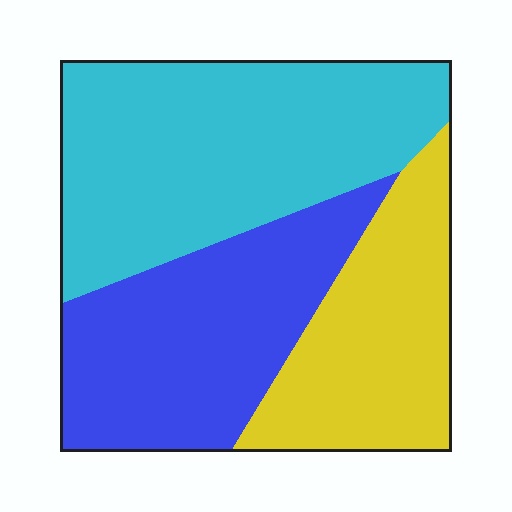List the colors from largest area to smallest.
From largest to smallest: cyan, blue, yellow.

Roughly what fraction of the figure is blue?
Blue takes up about one third (1/3) of the figure.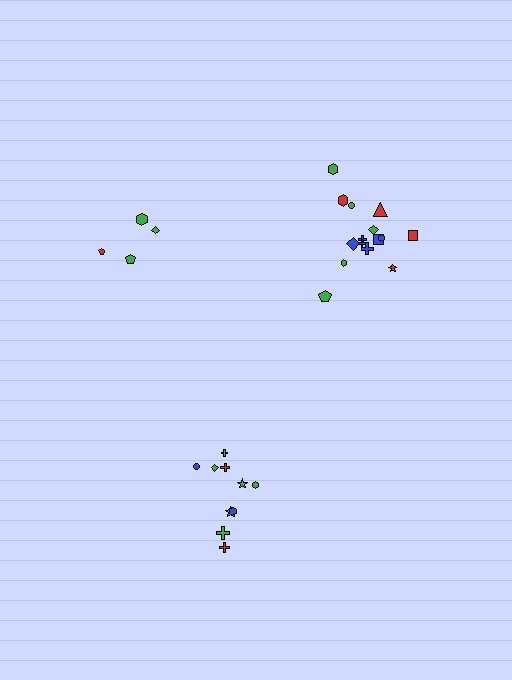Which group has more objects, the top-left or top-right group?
The top-right group.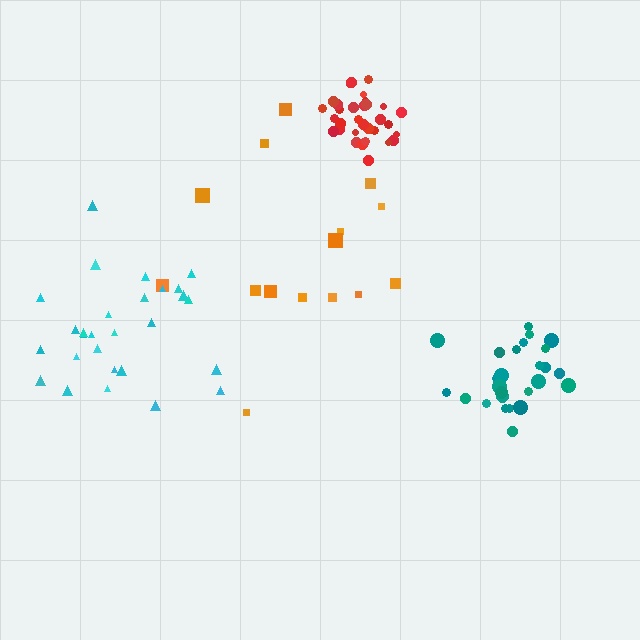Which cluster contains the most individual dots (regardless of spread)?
Red (32).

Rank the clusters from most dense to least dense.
red, teal, cyan, orange.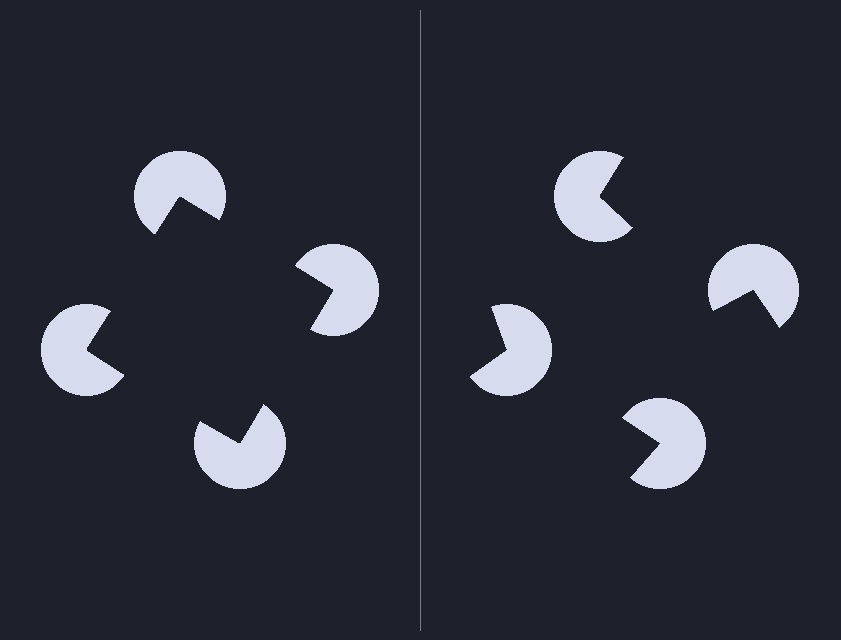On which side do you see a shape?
An illusory square appears on the left side. On the right side the wedge cuts are rotated, so no coherent shape forms.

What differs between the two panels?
The pac-man discs are positioned identically on both sides; only the wedge orientations differ. On the left they align to a square; on the right they are misaligned.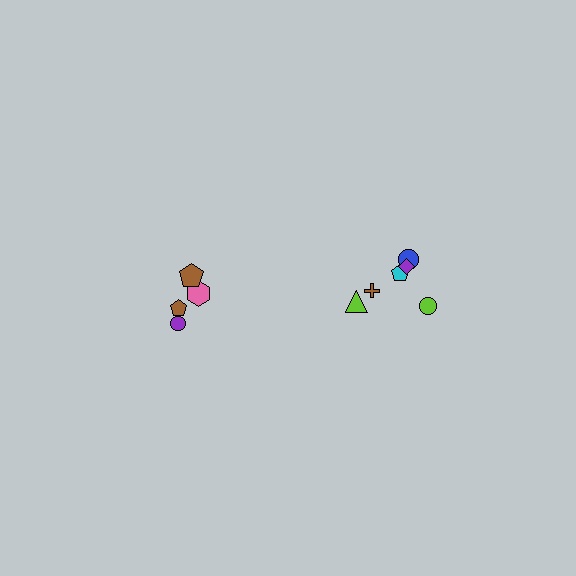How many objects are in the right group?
There are 6 objects.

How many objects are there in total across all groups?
There are 10 objects.